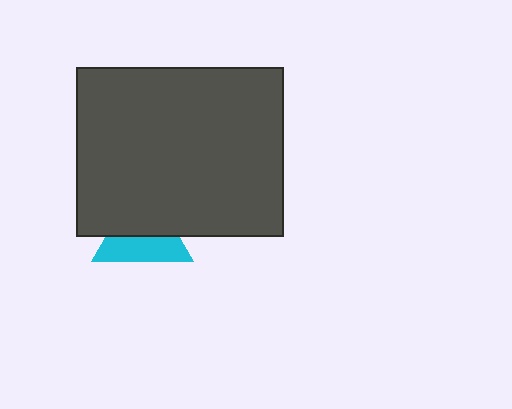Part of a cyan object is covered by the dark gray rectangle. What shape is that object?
It is a triangle.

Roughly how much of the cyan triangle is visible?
About half of it is visible (roughly 47%).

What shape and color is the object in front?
The object in front is a dark gray rectangle.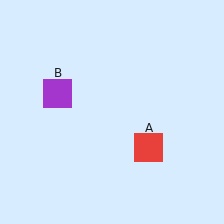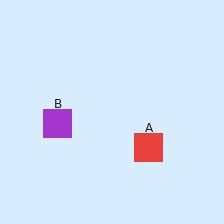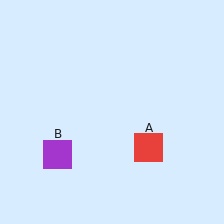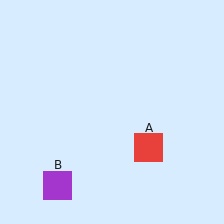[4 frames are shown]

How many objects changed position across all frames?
1 object changed position: purple square (object B).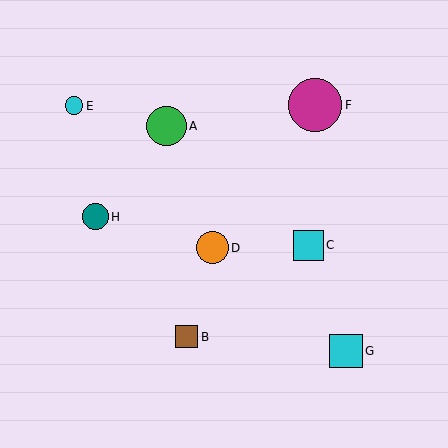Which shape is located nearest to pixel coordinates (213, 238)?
The orange circle (labeled D) at (212, 248) is nearest to that location.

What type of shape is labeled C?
Shape C is a cyan square.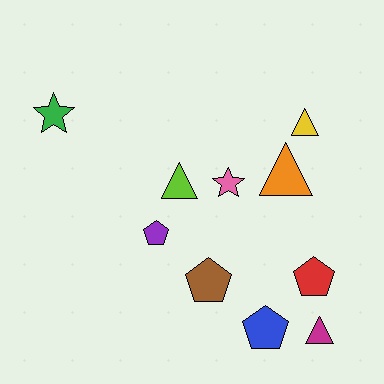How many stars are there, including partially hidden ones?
There are 2 stars.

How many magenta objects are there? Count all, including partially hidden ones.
There is 1 magenta object.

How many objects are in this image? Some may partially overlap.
There are 10 objects.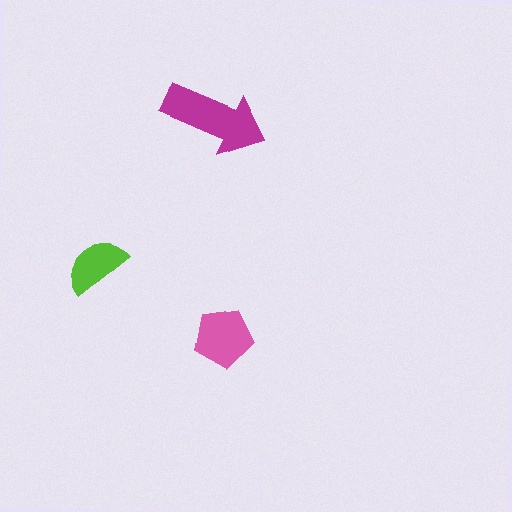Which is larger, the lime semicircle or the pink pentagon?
The pink pentagon.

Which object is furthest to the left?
The lime semicircle is leftmost.